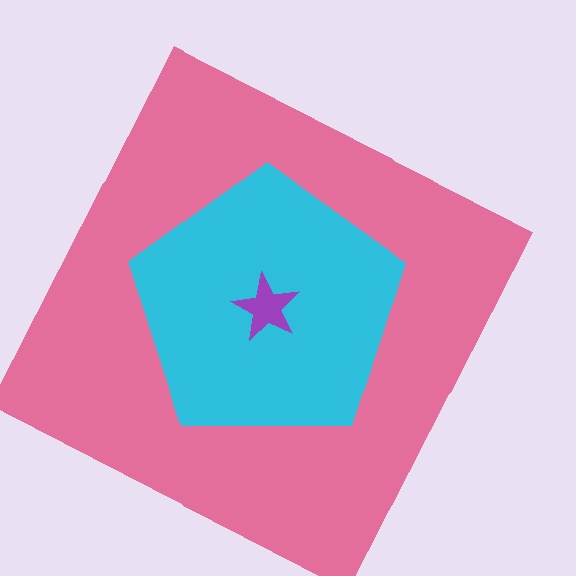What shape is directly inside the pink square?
The cyan pentagon.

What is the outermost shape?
The pink square.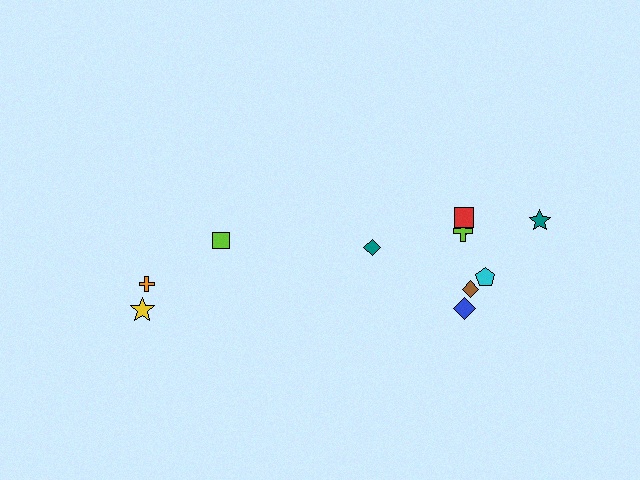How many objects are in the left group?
There are 3 objects.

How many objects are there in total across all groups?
There are 11 objects.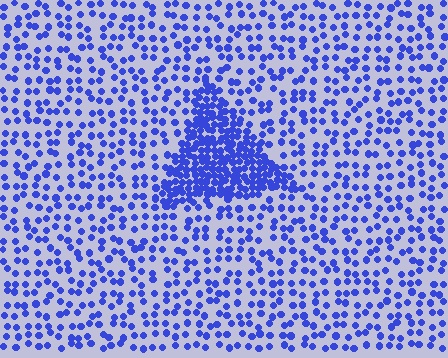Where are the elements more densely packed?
The elements are more densely packed inside the triangle boundary.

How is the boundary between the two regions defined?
The boundary is defined by a change in element density (approximately 2.8x ratio). All elements are the same color, size, and shape.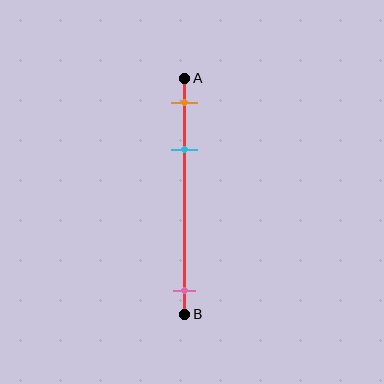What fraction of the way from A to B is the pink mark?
The pink mark is approximately 90% (0.9) of the way from A to B.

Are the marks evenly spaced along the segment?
No, the marks are not evenly spaced.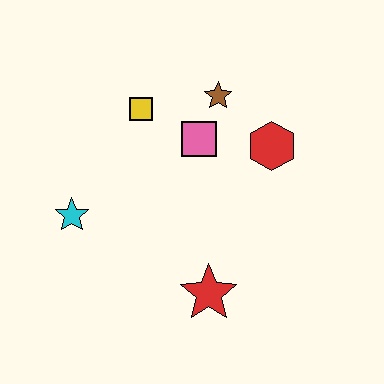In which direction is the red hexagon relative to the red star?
The red hexagon is above the red star.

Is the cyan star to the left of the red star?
Yes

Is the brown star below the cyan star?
No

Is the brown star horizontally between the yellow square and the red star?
No